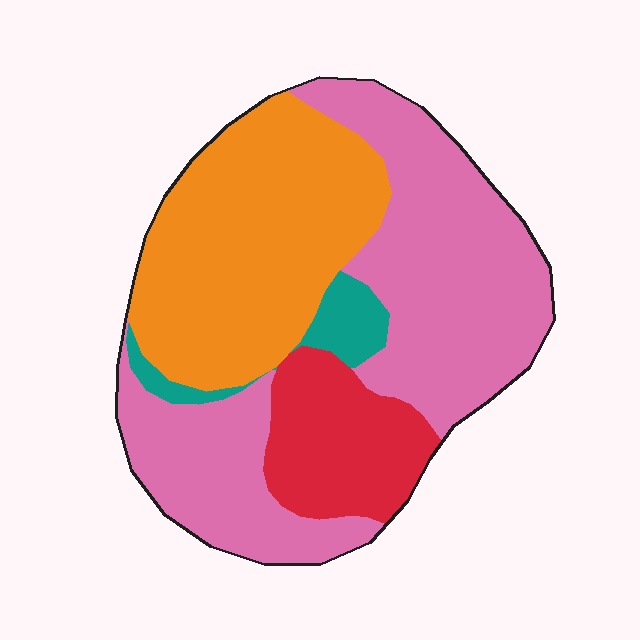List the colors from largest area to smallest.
From largest to smallest: pink, orange, red, teal.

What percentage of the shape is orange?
Orange takes up about one third (1/3) of the shape.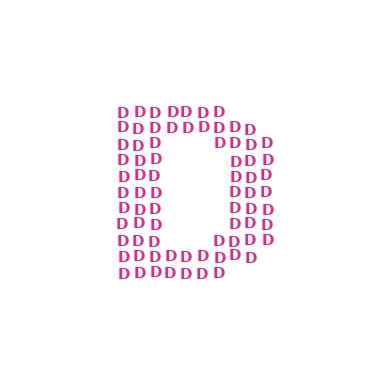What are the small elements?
The small elements are letter D's.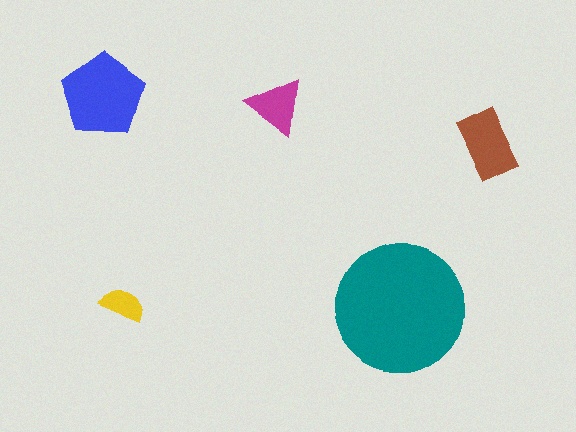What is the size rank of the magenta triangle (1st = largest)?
4th.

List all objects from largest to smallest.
The teal circle, the blue pentagon, the brown rectangle, the magenta triangle, the yellow semicircle.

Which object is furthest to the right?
The brown rectangle is rightmost.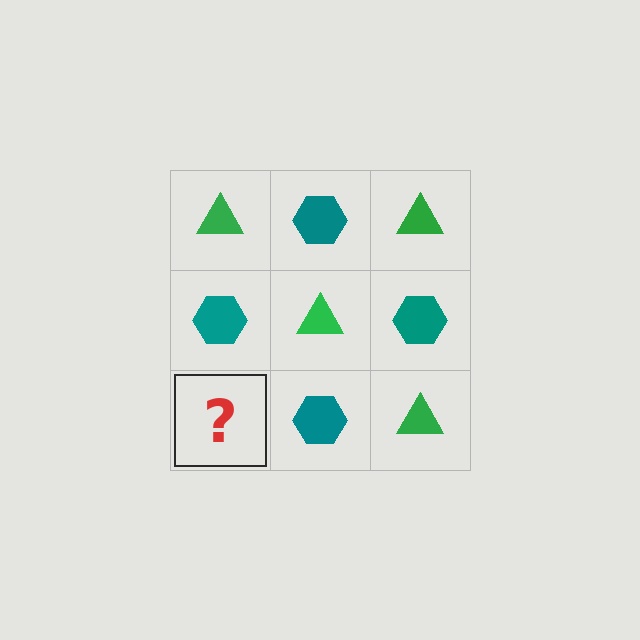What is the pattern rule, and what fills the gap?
The rule is that it alternates green triangle and teal hexagon in a checkerboard pattern. The gap should be filled with a green triangle.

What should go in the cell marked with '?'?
The missing cell should contain a green triangle.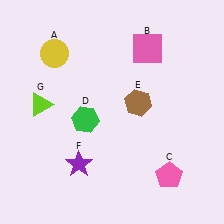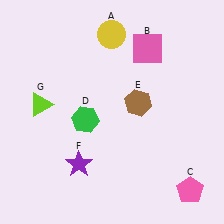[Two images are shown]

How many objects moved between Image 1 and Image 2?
2 objects moved between the two images.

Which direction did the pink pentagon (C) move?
The pink pentagon (C) moved right.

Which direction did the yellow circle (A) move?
The yellow circle (A) moved right.